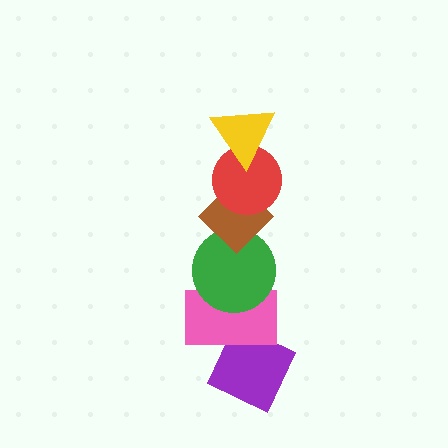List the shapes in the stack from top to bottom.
From top to bottom: the yellow triangle, the red circle, the brown diamond, the green circle, the pink rectangle, the purple diamond.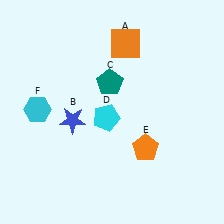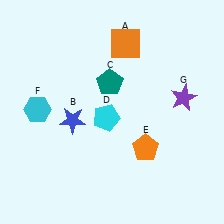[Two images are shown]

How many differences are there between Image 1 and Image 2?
There is 1 difference between the two images.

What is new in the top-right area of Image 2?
A purple star (G) was added in the top-right area of Image 2.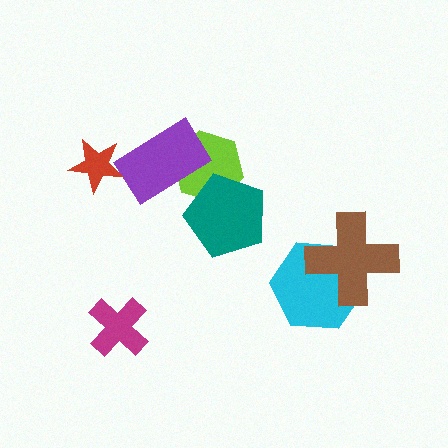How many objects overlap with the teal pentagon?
1 object overlaps with the teal pentagon.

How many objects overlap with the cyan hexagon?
1 object overlaps with the cyan hexagon.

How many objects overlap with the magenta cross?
0 objects overlap with the magenta cross.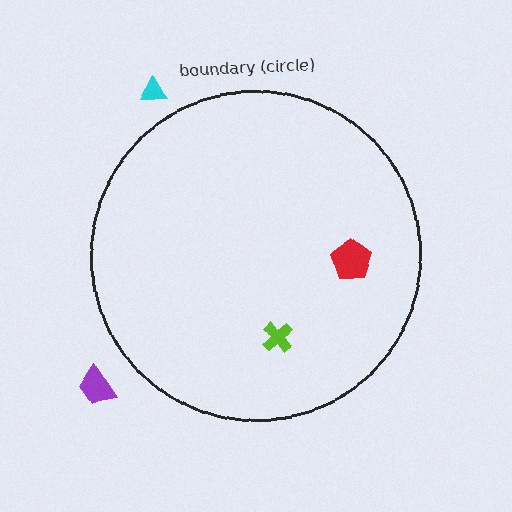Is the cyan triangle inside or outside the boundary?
Outside.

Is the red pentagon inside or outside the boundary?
Inside.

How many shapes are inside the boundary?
2 inside, 2 outside.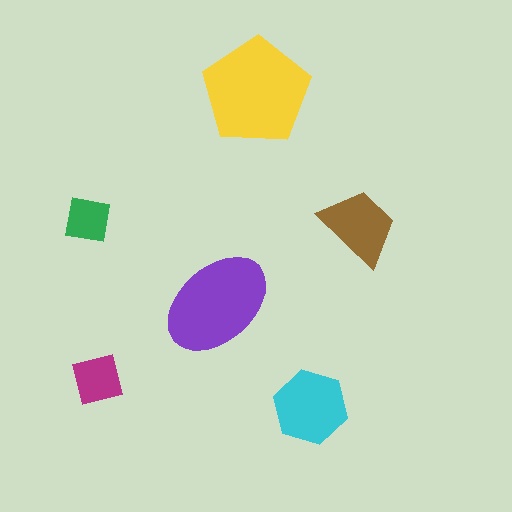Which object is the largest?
The yellow pentagon.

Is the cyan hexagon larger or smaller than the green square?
Larger.